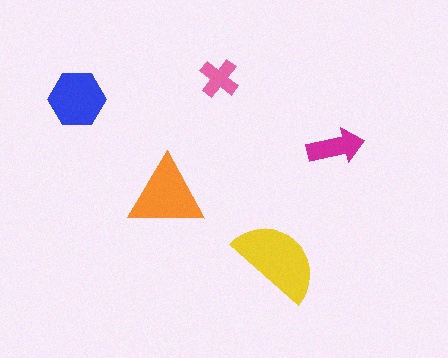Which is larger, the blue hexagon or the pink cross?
The blue hexagon.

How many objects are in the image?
There are 5 objects in the image.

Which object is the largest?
The yellow semicircle.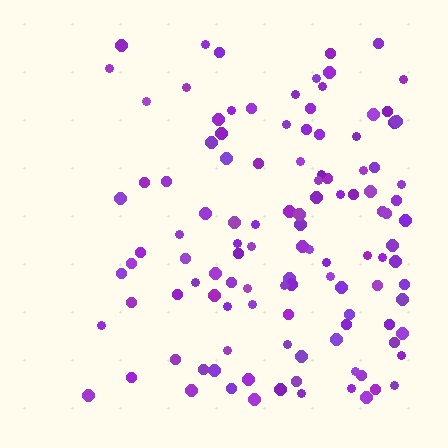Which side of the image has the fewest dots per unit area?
The left.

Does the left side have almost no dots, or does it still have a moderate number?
Still a moderate number, just noticeably fewer than the right.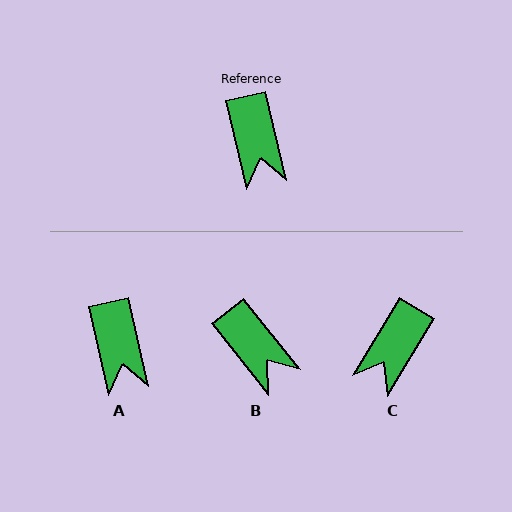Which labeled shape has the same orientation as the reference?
A.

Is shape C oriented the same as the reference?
No, it is off by about 44 degrees.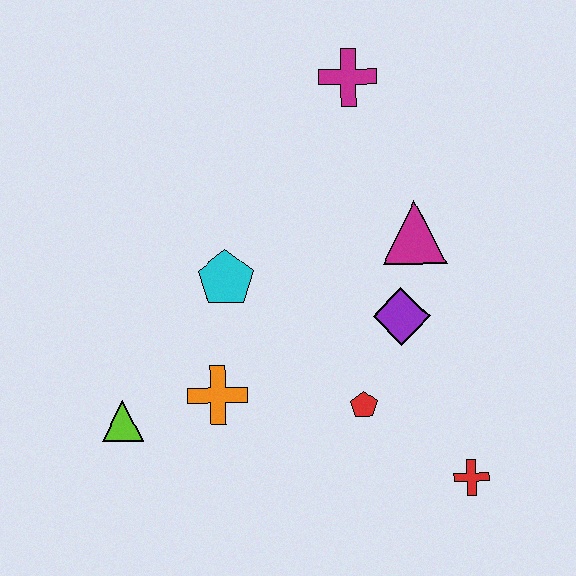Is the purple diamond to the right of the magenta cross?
Yes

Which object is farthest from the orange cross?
The magenta cross is farthest from the orange cross.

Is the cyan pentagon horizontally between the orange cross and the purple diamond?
Yes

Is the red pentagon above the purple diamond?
No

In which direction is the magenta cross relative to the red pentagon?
The magenta cross is above the red pentagon.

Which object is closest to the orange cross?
The lime triangle is closest to the orange cross.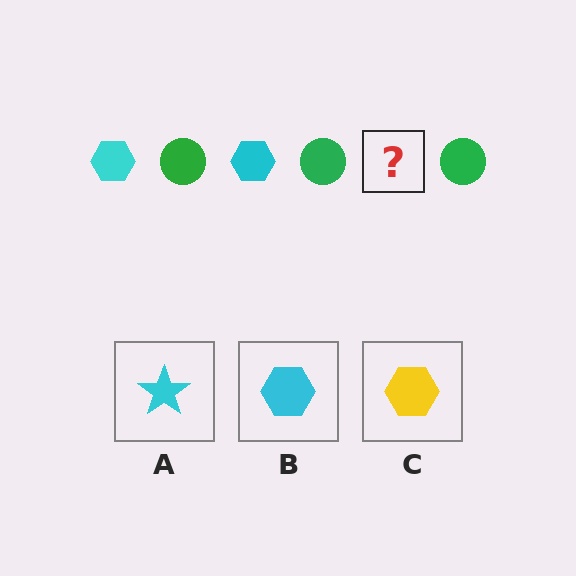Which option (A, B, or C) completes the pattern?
B.